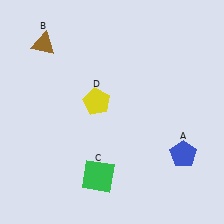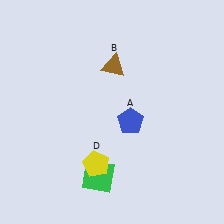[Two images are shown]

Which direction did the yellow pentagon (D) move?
The yellow pentagon (D) moved down.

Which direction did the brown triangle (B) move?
The brown triangle (B) moved right.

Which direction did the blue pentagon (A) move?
The blue pentagon (A) moved left.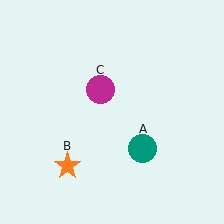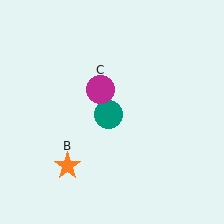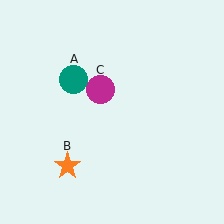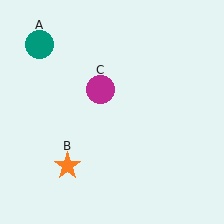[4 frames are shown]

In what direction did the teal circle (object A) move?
The teal circle (object A) moved up and to the left.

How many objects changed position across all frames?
1 object changed position: teal circle (object A).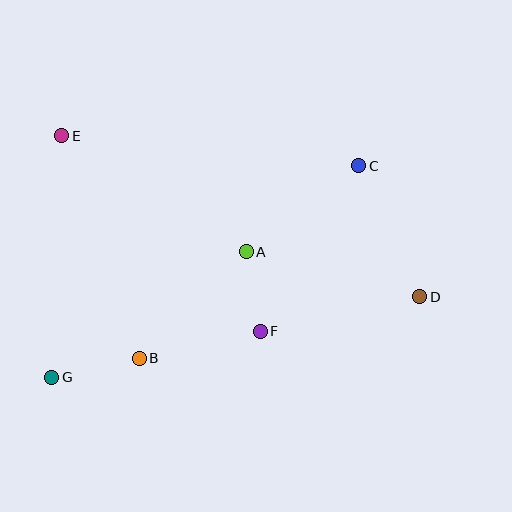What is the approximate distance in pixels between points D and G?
The distance between D and G is approximately 377 pixels.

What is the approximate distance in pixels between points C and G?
The distance between C and G is approximately 373 pixels.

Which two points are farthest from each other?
Points D and E are farthest from each other.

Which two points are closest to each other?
Points A and F are closest to each other.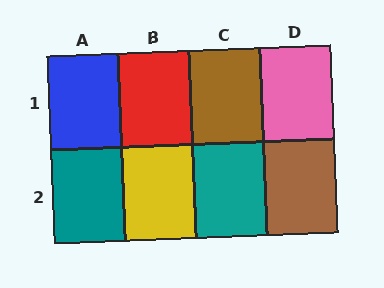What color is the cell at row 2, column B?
Yellow.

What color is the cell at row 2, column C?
Teal.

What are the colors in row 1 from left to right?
Blue, red, brown, pink.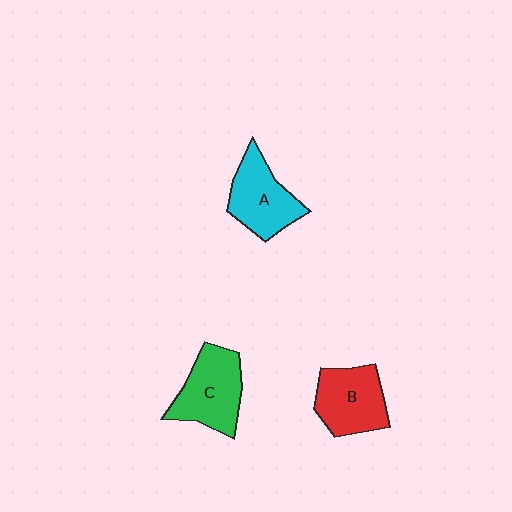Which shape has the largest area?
Shape C (green).